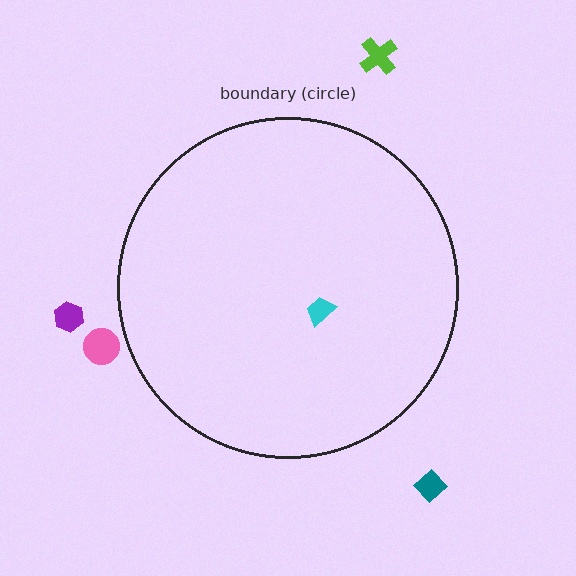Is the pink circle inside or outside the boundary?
Outside.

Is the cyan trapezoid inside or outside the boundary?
Inside.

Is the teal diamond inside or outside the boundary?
Outside.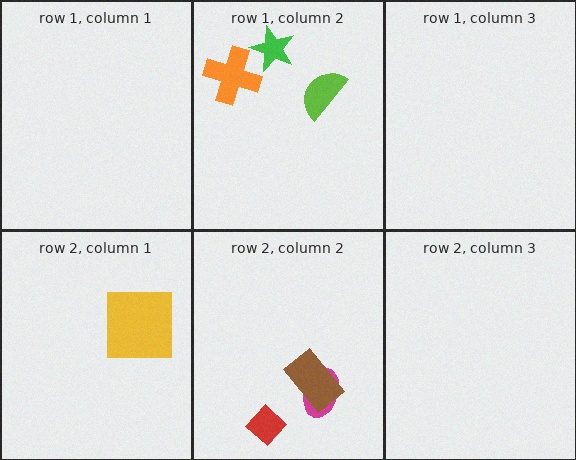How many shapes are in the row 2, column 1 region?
1.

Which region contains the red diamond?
The row 2, column 2 region.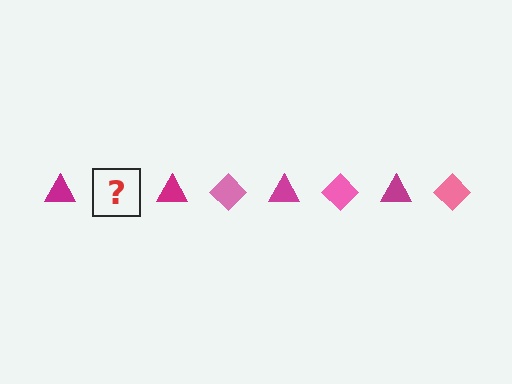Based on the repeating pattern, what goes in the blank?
The blank should be a pink diamond.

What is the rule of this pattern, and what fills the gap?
The rule is that the pattern alternates between magenta triangle and pink diamond. The gap should be filled with a pink diamond.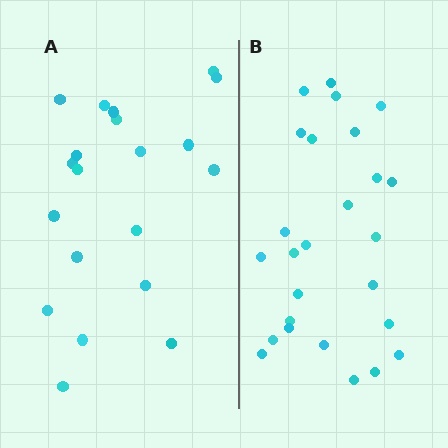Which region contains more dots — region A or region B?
Region B (the right region) has more dots.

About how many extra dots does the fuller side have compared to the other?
Region B has about 6 more dots than region A.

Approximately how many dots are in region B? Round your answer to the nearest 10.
About 30 dots. (The exact count is 26, which rounds to 30.)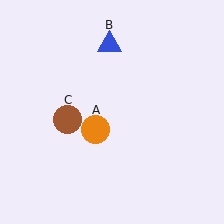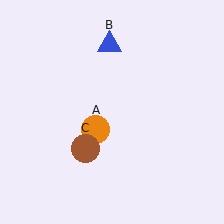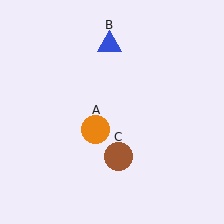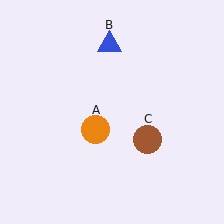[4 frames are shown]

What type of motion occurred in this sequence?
The brown circle (object C) rotated counterclockwise around the center of the scene.